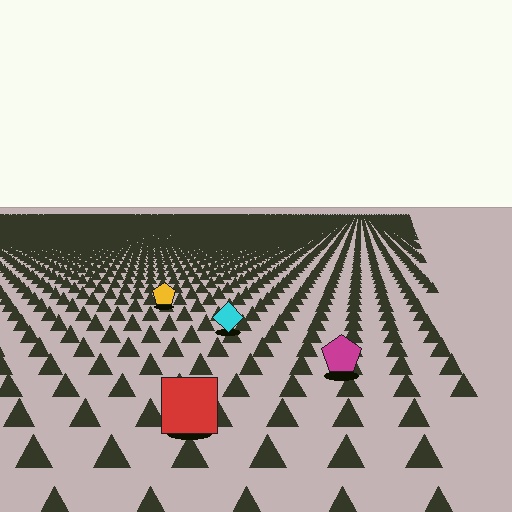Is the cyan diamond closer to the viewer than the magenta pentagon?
No. The magenta pentagon is closer — you can tell from the texture gradient: the ground texture is coarser near it.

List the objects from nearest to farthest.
From nearest to farthest: the red square, the magenta pentagon, the cyan diamond, the yellow pentagon.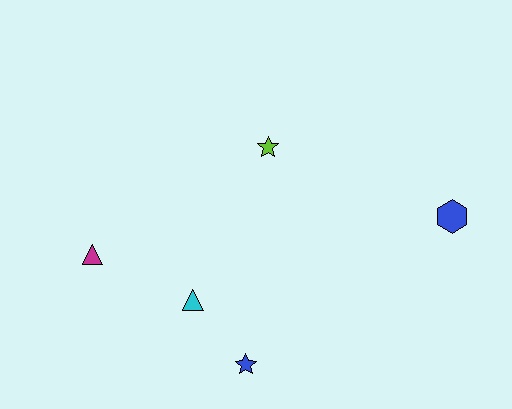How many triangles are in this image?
There are 2 triangles.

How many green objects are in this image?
There are no green objects.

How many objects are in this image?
There are 5 objects.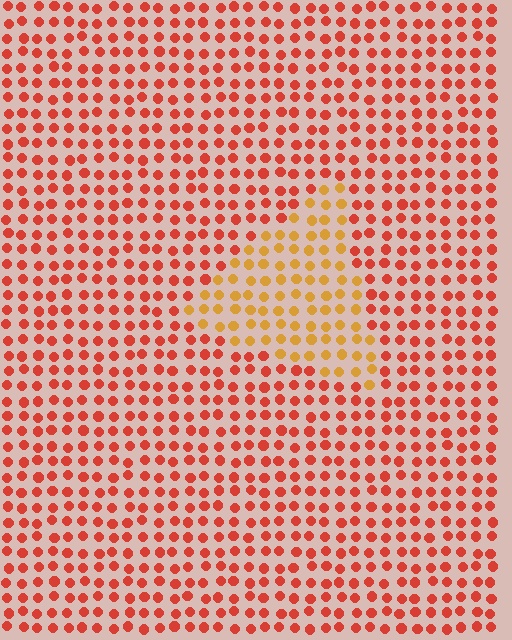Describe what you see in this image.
The image is filled with small red elements in a uniform arrangement. A triangle-shaped region is visible where the elements are tinted to a slightly different hue, forming a subtle color boundary.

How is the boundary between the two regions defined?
The boundary is defined purely by a slight shift in hue (about 35 degrees). Spacing, size, and orientation are identical on both sides.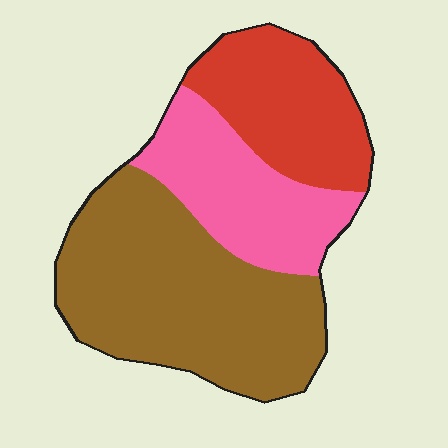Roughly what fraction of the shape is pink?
Pink takes up between a quarter and a half of the shape.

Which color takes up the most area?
Brown, at roughly 50%.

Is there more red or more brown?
Brown.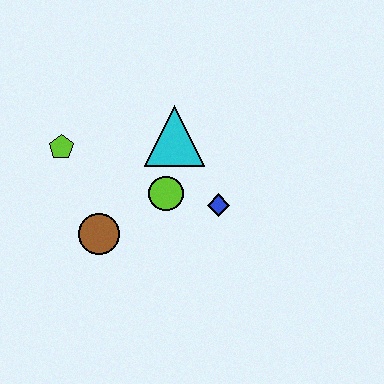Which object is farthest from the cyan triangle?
The brown circle is farthest from the cyan triangle.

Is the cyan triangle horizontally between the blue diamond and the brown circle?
Yes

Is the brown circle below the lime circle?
Yes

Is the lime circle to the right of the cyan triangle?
No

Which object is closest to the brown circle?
The lime circle is closest to the brown circle.